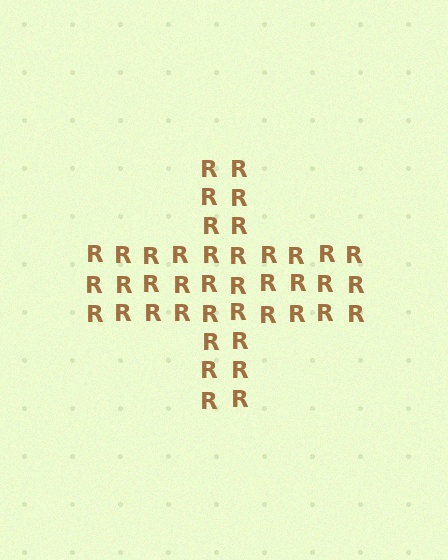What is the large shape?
The large shape is a cross.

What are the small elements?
The small elements are letter R's.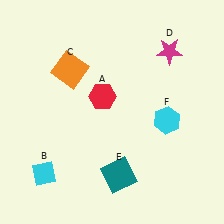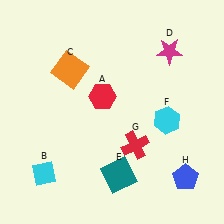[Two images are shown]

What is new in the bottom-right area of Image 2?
A red cross (G) was added in the bottom-right area of Image 2.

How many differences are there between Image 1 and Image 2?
There are 2 differences between the two images.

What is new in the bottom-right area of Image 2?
A blue pentagon (H) was added in the bottom-right area of Image 2.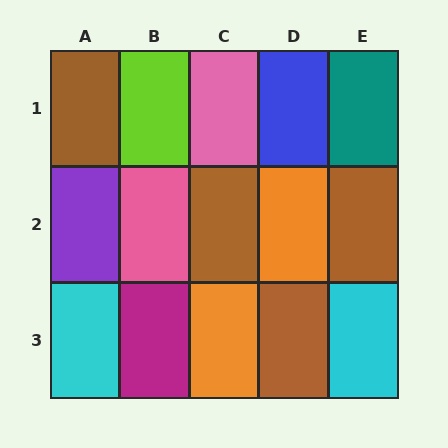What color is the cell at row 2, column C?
Brown.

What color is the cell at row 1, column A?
Brown.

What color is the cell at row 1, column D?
Blue.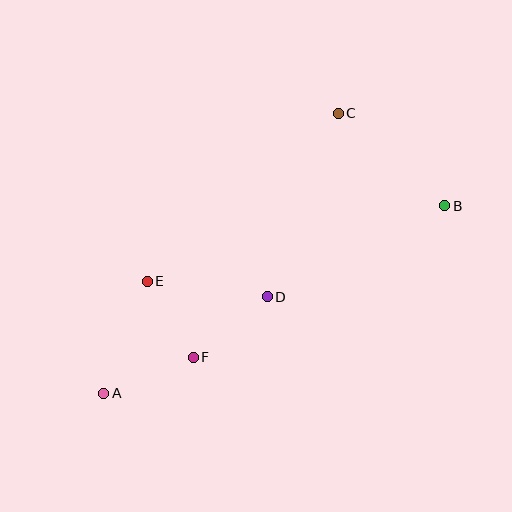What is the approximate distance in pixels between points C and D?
The distance between C and D is approximately 197 pixels.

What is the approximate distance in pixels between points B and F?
The distance between B and F is approximately 294 pixels.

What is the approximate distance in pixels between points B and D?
The distance between B and D is approximately 200 pixels.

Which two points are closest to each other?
Points E and F are closest to each other.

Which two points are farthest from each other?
Points A and B are farthest from each other.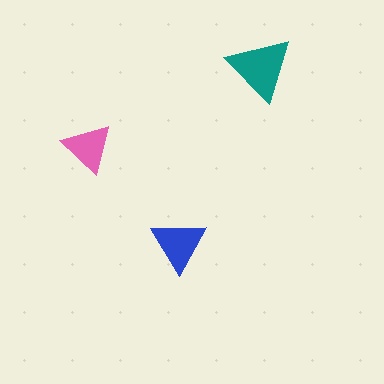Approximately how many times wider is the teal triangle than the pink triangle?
About 1.5 times wider.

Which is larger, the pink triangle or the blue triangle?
The blue one.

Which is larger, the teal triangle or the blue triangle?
The teal one.